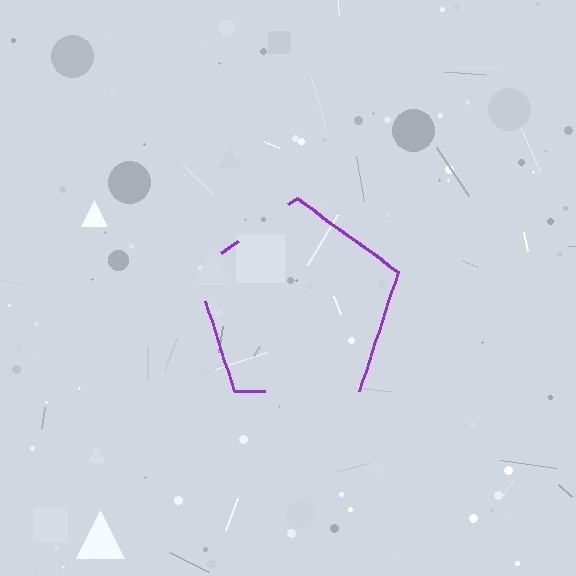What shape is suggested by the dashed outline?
The dashed outline suggests a pentagon.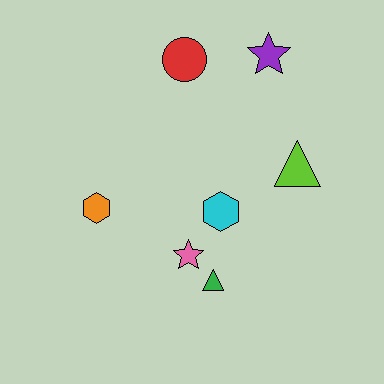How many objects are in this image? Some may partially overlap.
There are 7 objects.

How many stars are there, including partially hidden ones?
There are 2 stars.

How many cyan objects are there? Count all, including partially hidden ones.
There is 1 cyan object.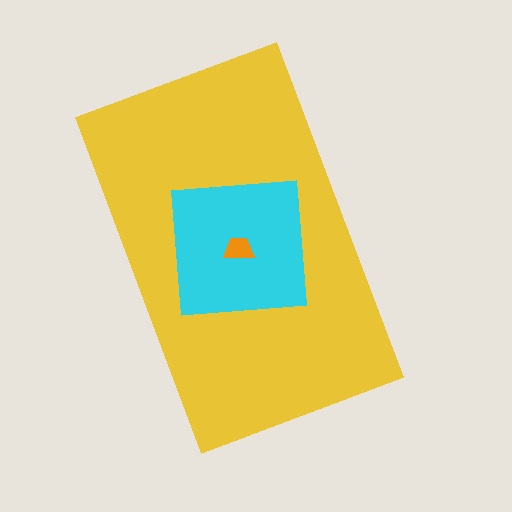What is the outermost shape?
The yellow rectangle.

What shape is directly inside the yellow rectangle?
The cyan square.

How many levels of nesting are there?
3.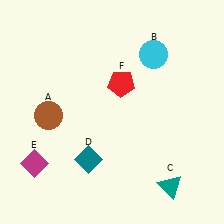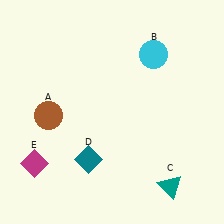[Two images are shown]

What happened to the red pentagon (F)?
The red pentagon (F) was removed in Image 2. It was in the top-right area of Image 1.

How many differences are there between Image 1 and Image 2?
There is 1 difference between the two images.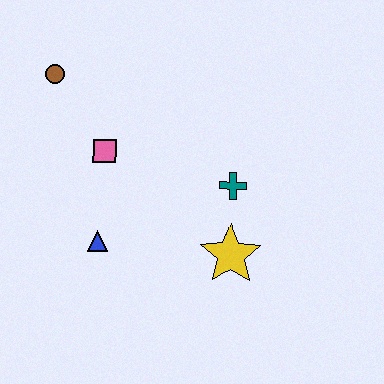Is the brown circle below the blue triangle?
No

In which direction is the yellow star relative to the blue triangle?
The yellow star is to the right of the blue triangle.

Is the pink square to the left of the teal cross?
Yes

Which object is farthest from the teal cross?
The brown circle is farthest from the teal cross.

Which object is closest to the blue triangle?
The pink square is closest to the blue triangle.